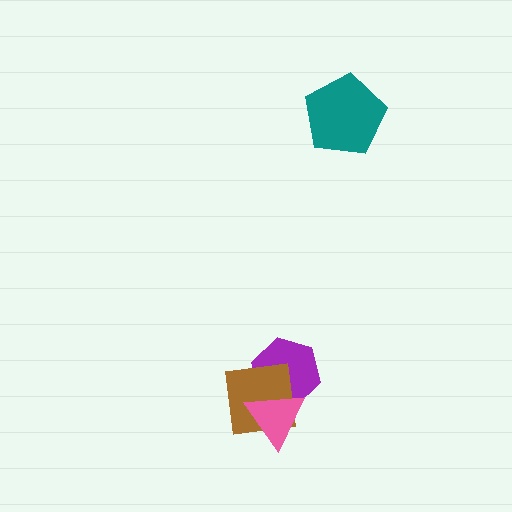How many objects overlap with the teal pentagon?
0 objects overlap with the teal pentagon.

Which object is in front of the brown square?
The pink triangle is in front of the brown square.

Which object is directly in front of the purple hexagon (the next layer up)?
The brown square is directly in front of the purple hexagon.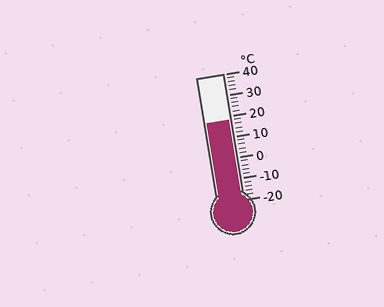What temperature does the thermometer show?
The thermometer shows approximately 18°C.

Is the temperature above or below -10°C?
The temperature is above -10°C.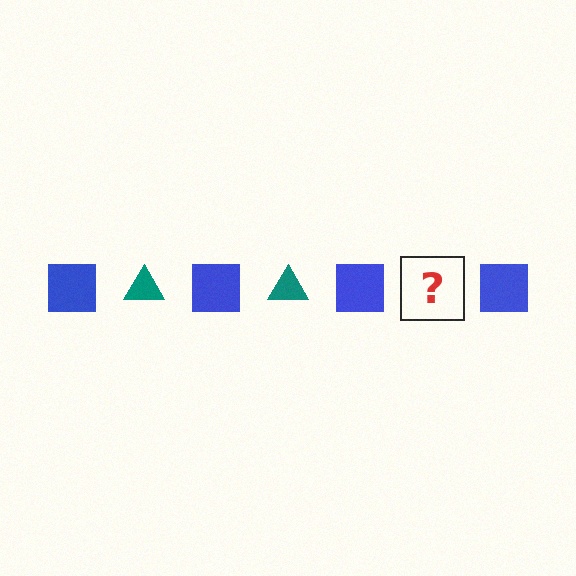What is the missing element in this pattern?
The missing element is a teal triangle.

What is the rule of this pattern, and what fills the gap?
The rule is that the pattern alternates between blue square and teal triangle. The gap should be filled with a teal triangle.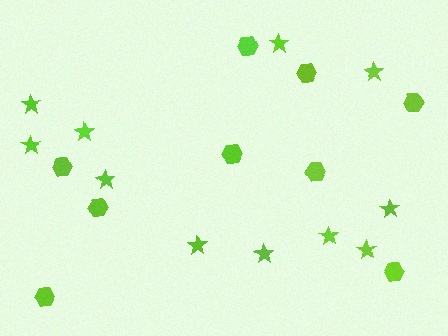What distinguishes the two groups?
There are 2 groups: one group of stars (11) and one group of hexagons (9).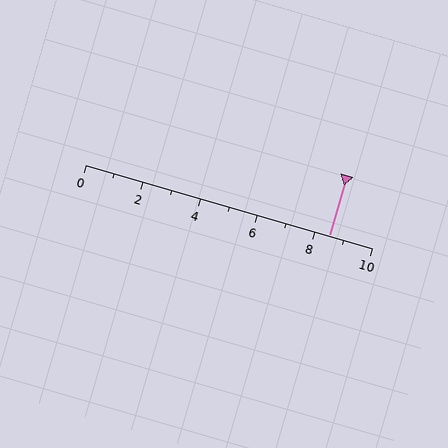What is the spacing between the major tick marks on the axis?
The major ticks are spaced 2 apart.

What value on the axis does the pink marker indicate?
The marker indicates approximately 8.5.